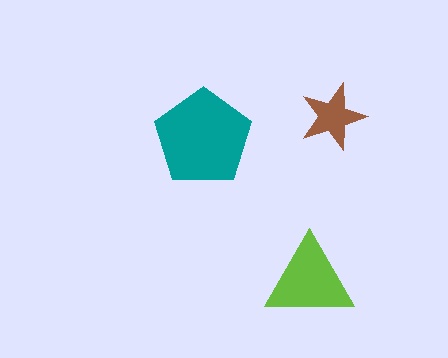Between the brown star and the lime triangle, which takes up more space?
The lime triangle.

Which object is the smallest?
The brown star.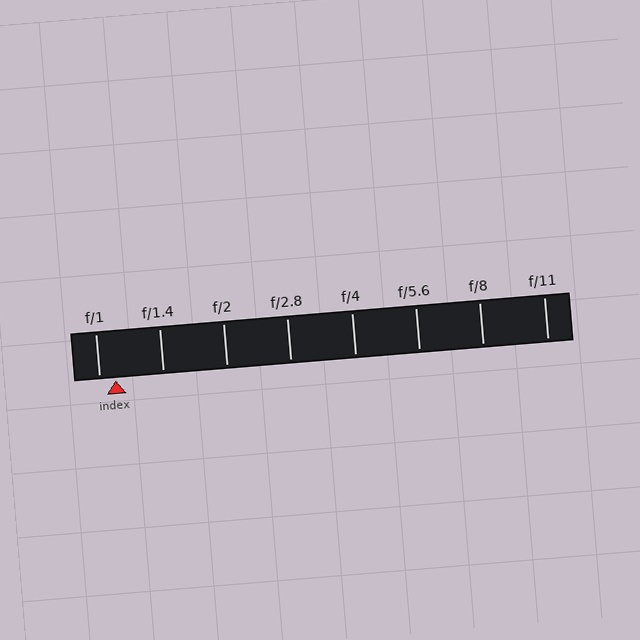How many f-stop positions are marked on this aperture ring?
There are 8 f-stop positions marked.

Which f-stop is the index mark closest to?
The index mark is closest to f/1.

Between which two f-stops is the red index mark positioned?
The index mark is between f/1 and f/1.4.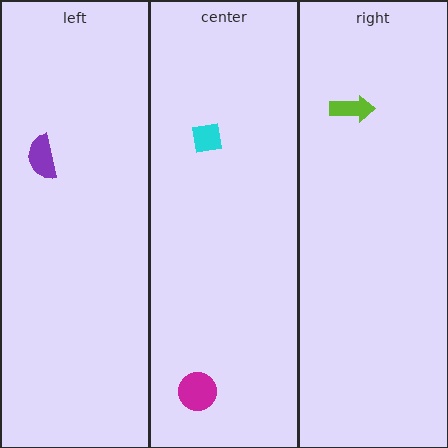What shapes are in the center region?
The magenta circle, the cyan square.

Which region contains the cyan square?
The center region.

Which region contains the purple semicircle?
The left region.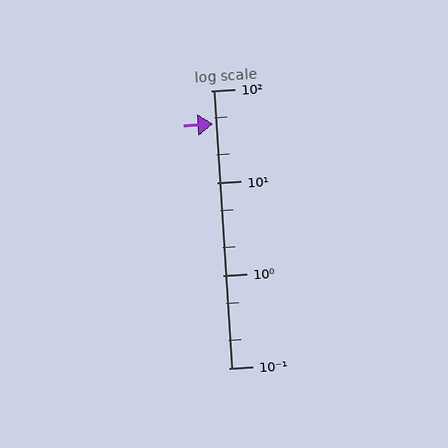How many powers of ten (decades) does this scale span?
The scale spans 3 decades, from 0.1 to 100.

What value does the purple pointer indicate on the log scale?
The pointer indicates approximately 44.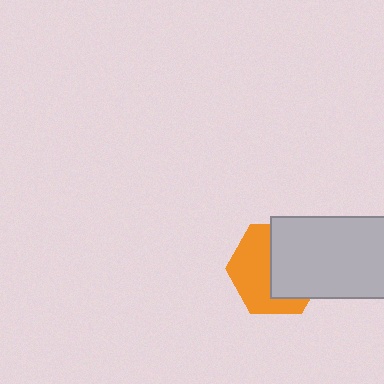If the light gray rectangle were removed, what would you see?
You would see the complete orange hexagon.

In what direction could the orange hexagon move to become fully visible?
The orange hexagon could move left. That would shift it out from behind the light gray rectangle entirely.